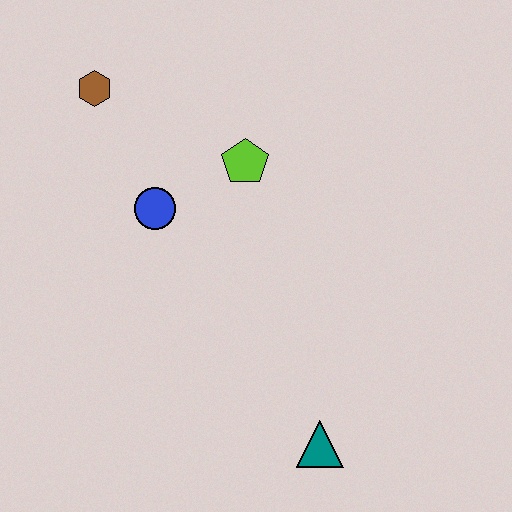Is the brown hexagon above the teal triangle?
Yes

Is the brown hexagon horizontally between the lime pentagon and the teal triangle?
No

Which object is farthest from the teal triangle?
The brown hexagon is farthest from the teal triangle.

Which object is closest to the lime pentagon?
The blue circle is closest to the lime pentagon.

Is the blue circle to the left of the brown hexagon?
No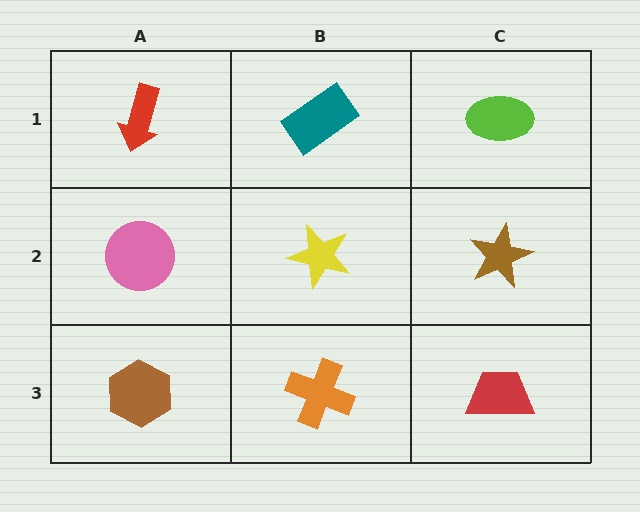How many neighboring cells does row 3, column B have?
3.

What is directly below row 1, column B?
A yellow star.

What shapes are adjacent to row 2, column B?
A teal rectangle (row 1, column B), an orange cross (row 3, column B), a pink circle (row 2, column A), a brown star (row 2, column C).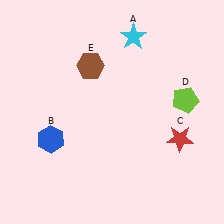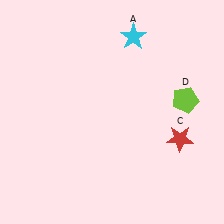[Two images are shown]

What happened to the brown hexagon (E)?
The brown hexagon (E) was removed in Image 2. It was in the top-left area of Image 1.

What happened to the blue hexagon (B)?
The blue hexagon (B) was removed in Image 2. It was in the bottom-left area of Image 1.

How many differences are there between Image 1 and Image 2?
There are 2 differences between the two images.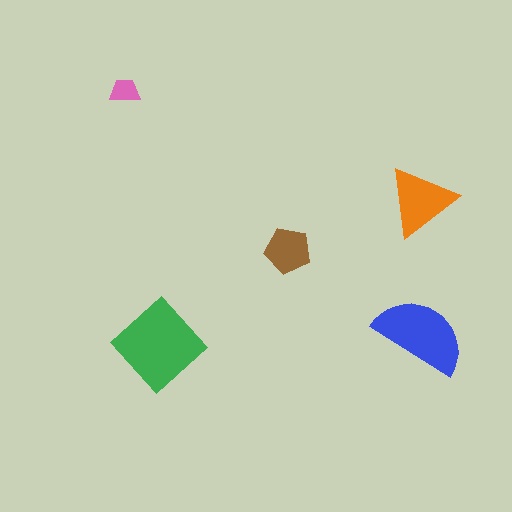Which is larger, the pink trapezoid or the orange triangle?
The orange triangle.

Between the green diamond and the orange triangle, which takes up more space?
The green diamond.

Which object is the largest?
The green diamond.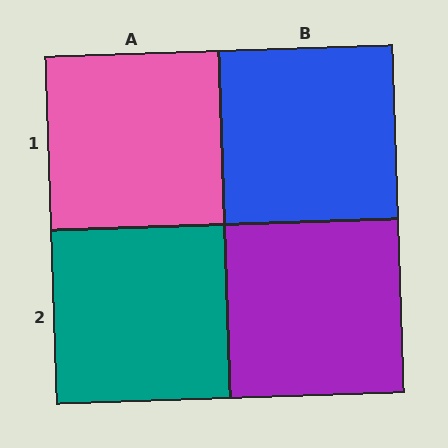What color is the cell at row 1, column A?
Pink.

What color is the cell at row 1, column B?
Blue.